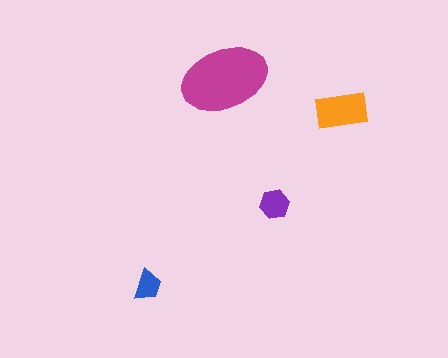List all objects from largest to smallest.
The magenta ellipse, the orange rectangle, the purple hexagon, the blue trapezoid.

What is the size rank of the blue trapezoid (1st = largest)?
4th.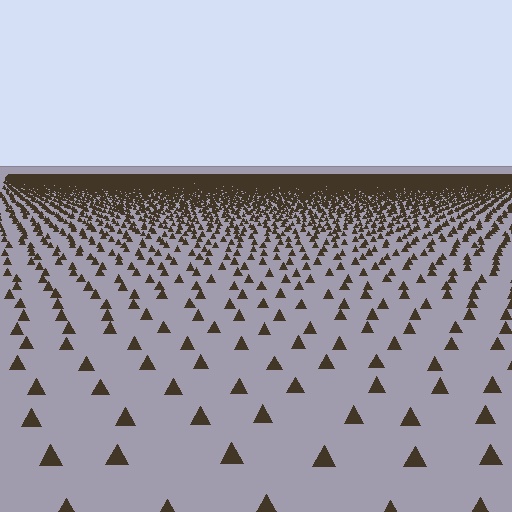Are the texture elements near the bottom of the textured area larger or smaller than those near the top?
Larger. Near the bottom, elements are closer to the viewer and appear at a bigger on-screen size.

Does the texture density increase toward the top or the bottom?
Density increases toward the top.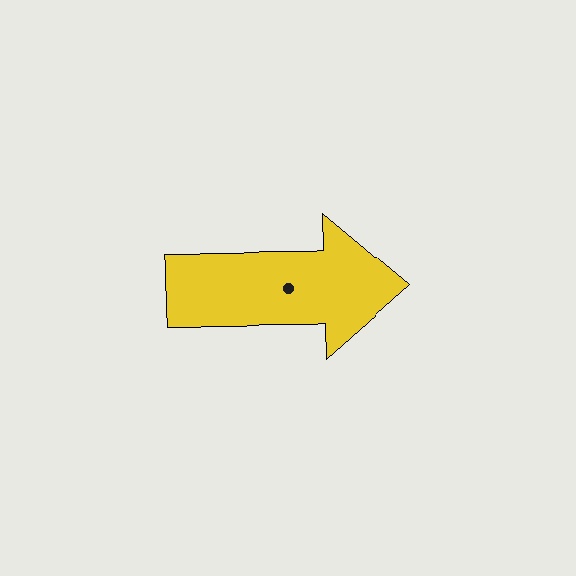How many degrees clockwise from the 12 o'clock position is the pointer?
Approximately 89 degrees.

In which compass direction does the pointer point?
East.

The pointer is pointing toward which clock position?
Roughly 3 o'clock.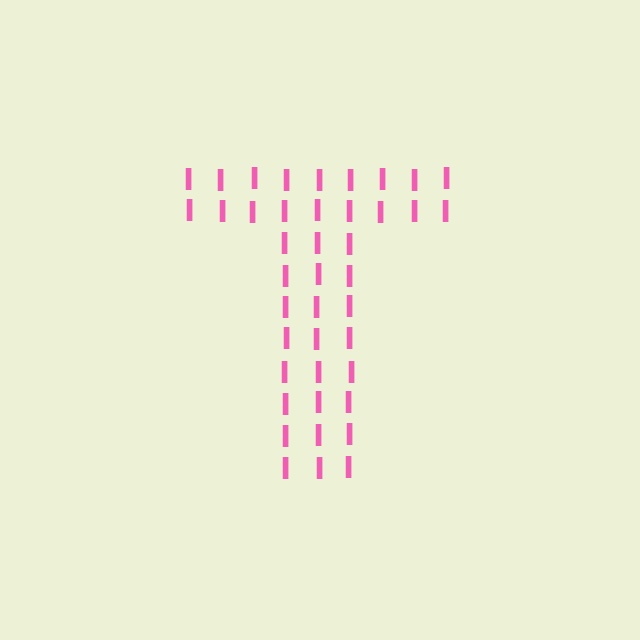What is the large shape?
The large shape is the letter T.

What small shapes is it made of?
It is made of small letter I's.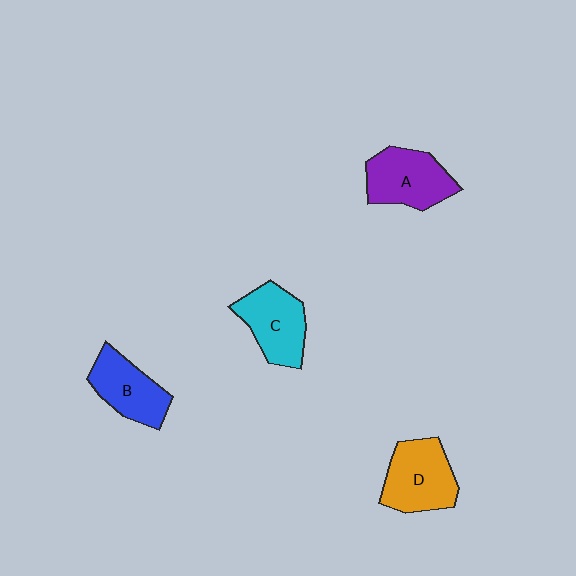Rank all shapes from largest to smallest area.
From largest to smallest: D (orange), A (purple), C (cyan), B (blue).